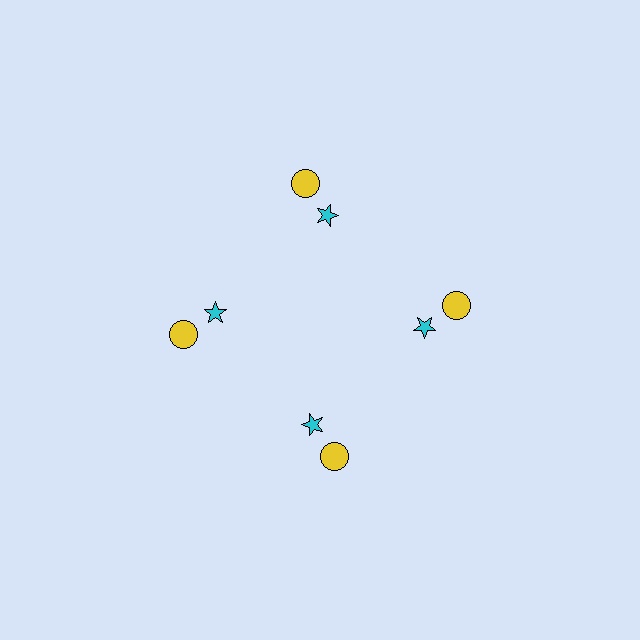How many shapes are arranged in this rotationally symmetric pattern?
There are 8 shapes, arranged in 4 groups of 2.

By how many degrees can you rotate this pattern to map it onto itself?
The pattern maps onto itself every 90 degrees of rotation.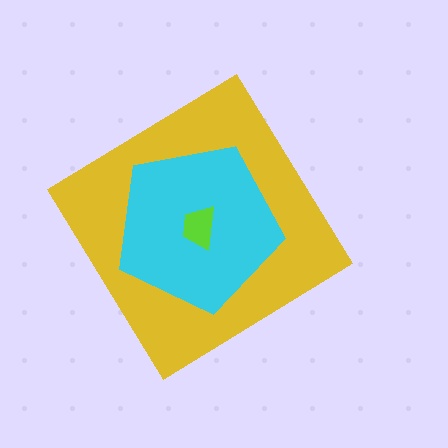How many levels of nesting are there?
3.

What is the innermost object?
The lime trapezoid.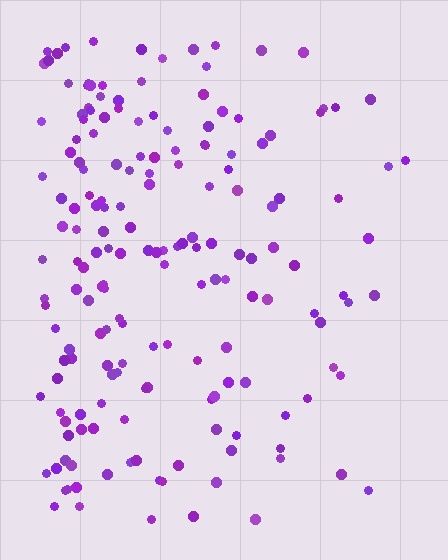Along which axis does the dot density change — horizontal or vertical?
Horizontal.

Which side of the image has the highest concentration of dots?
The left.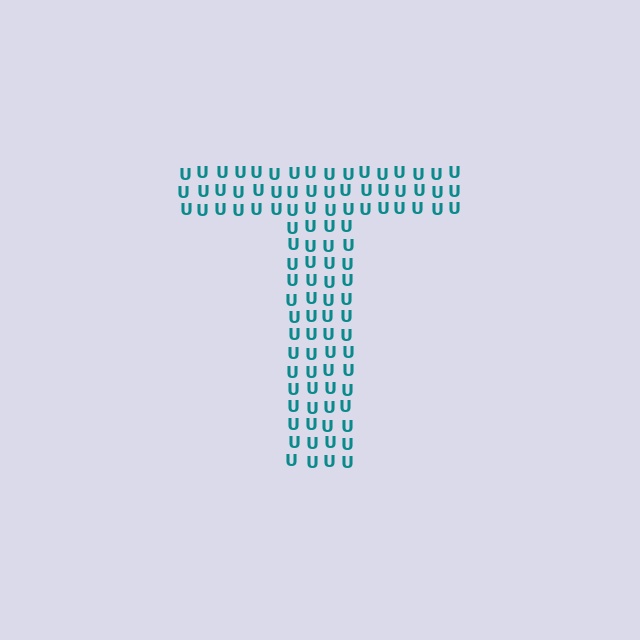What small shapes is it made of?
It is made of small letter U's.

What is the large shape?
The large shape is the letter T.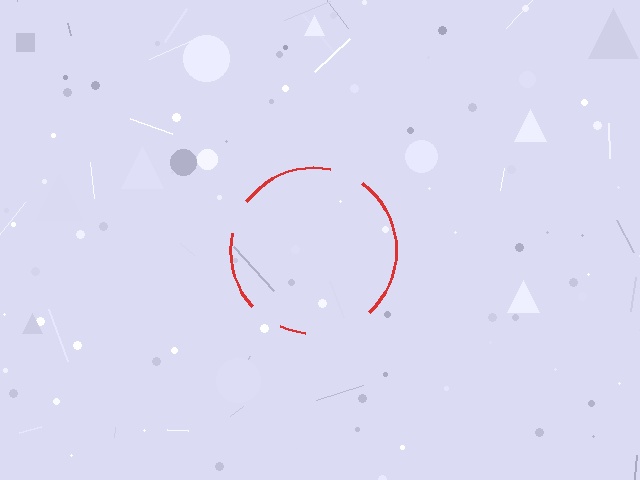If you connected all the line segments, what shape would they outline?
They would outline a circle.